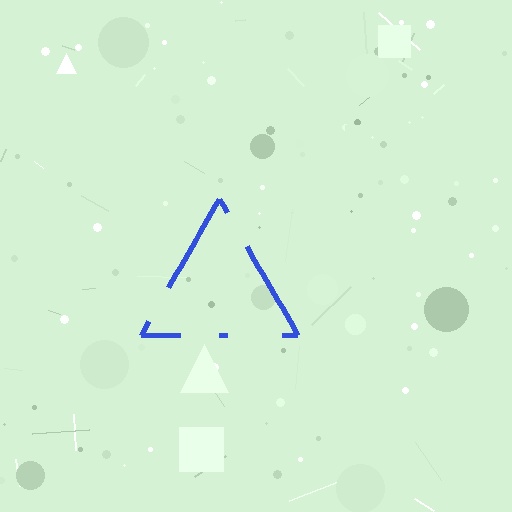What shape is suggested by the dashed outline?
The dashed outline suggests a triangle.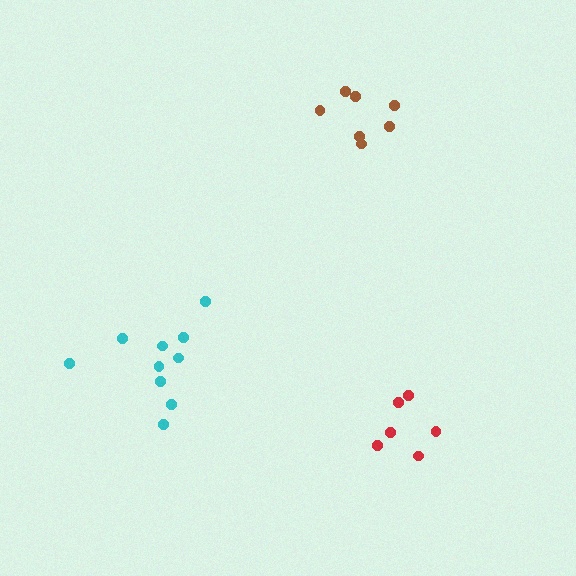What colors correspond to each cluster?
The clusters are colored: brown, cyan, red.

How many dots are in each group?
Group 1: 7 dots, Group 2: 10 dots, Group 3: 6 dots (23 total).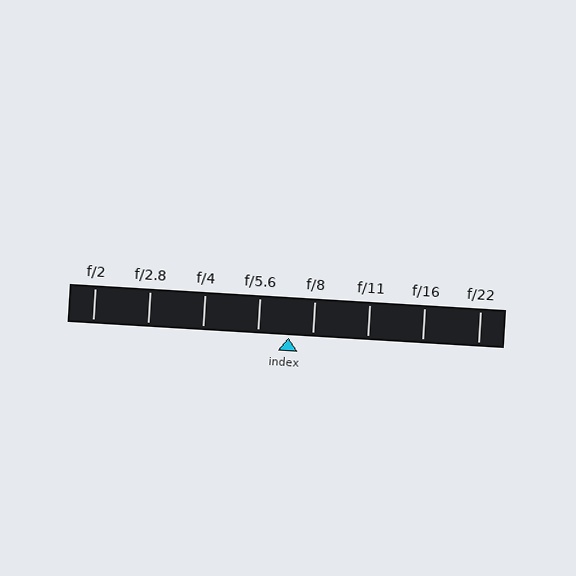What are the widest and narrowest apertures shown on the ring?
The widest aperture shown is f/2 and the narrowest is f/22.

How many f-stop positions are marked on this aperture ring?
There are 8 f-stop positions marked.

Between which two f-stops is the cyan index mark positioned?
The index mark is between f/5.6 and f/8.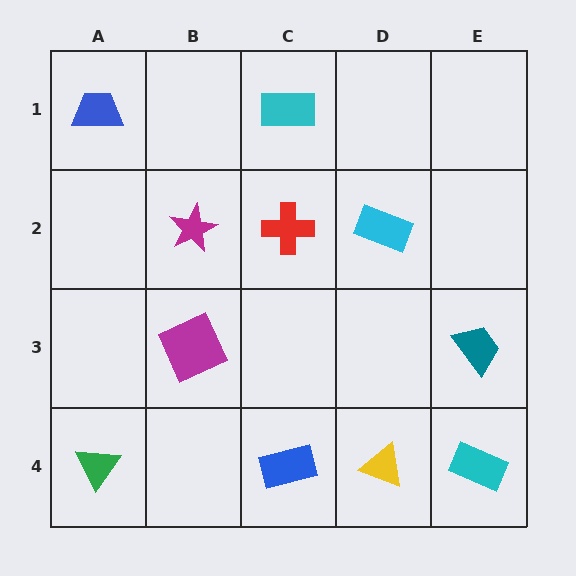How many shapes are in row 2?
3 shapes.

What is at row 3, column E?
A teal trapezoid.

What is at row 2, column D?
A cyan rectangle.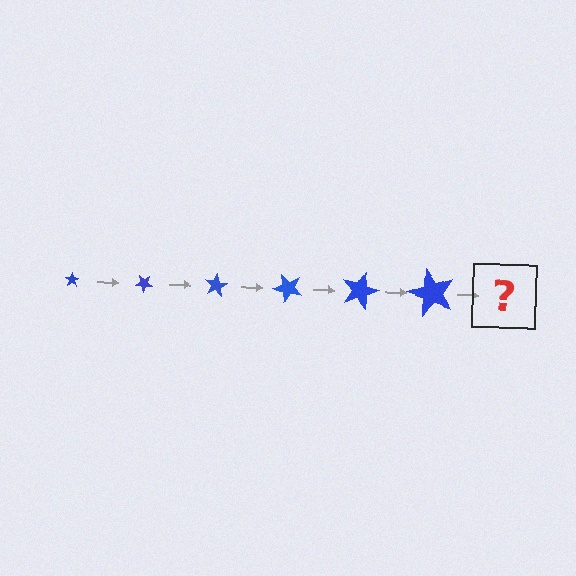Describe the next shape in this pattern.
It should be a star, larger than the previous one and rotated 240 degrees from the start.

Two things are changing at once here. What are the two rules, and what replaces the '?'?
The two rules are that the star grows larger each step and it rotates 40 degrees each step. The '?' should be a star, larger than the previous one and rotated 240 degrees from the start.